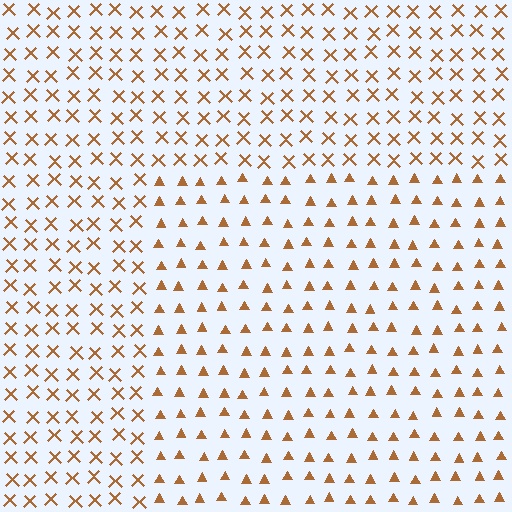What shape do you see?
I see a rectangle.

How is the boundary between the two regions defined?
The boundary is defined by a change in element shape: triangles inside vs. X marks outside. All elements share the same color and spacing.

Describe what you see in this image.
The image is filled with small brown elements arranged in a uniform grid. A rectangle-shaped region contains triangles, while the surrounding area contains X marks. The boundary is defined purely by the change in element shape.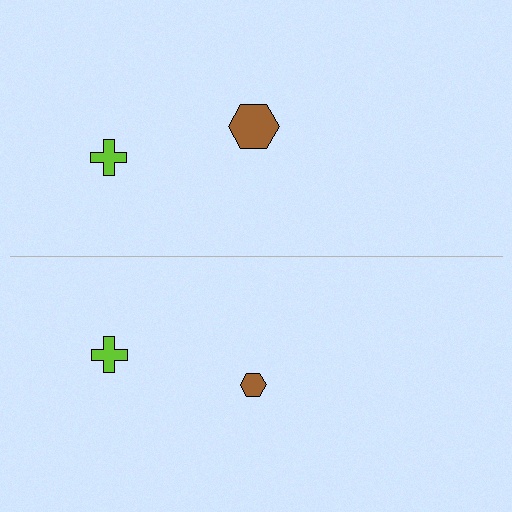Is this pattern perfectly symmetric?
No, the pattern is not perfectly symmetric. The brown hexagon on the bottom side has a different size than its mirror counterpart.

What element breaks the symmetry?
The brown hexagon on the bottom side has a different size than its mirror counterpart.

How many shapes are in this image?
There are 4 shapes in this image.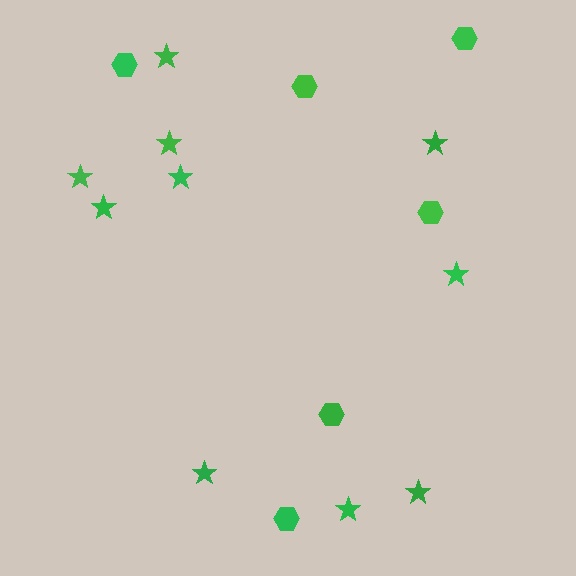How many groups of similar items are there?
There are 2 groups: one group of hexagons (6) and one group of stars (10).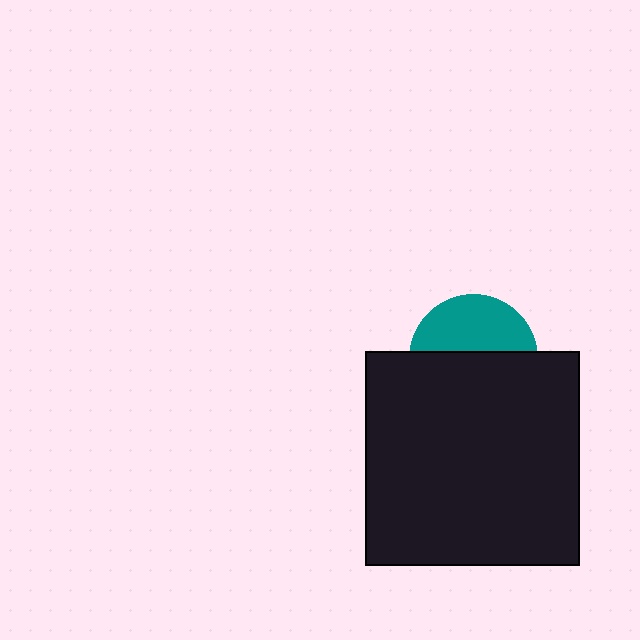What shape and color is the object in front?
The object in front is a black square.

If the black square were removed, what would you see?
You would see the complete teal circle.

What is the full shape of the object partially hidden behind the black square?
The partially hidden object is a teal circle.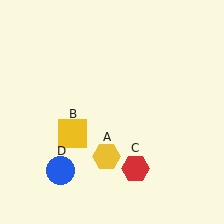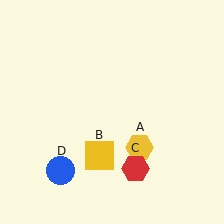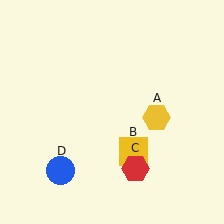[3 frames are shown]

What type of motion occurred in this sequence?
The yellow hexagon (object A), yellow square (object B) rotated counterclockwise around the center of the scene.